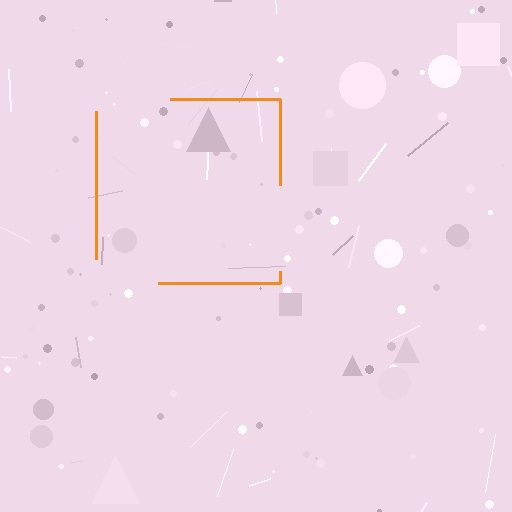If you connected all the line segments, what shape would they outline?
They would outline a square.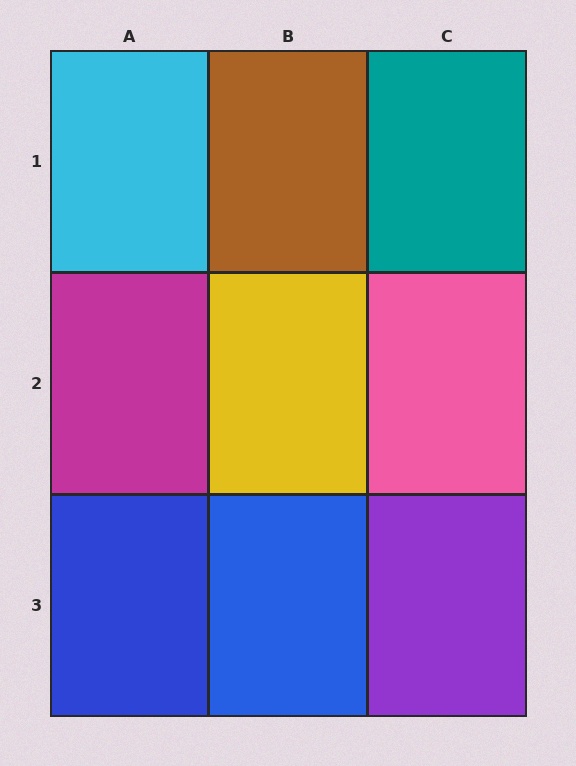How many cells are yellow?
1 cell is yellow.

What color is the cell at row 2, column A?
Magenta.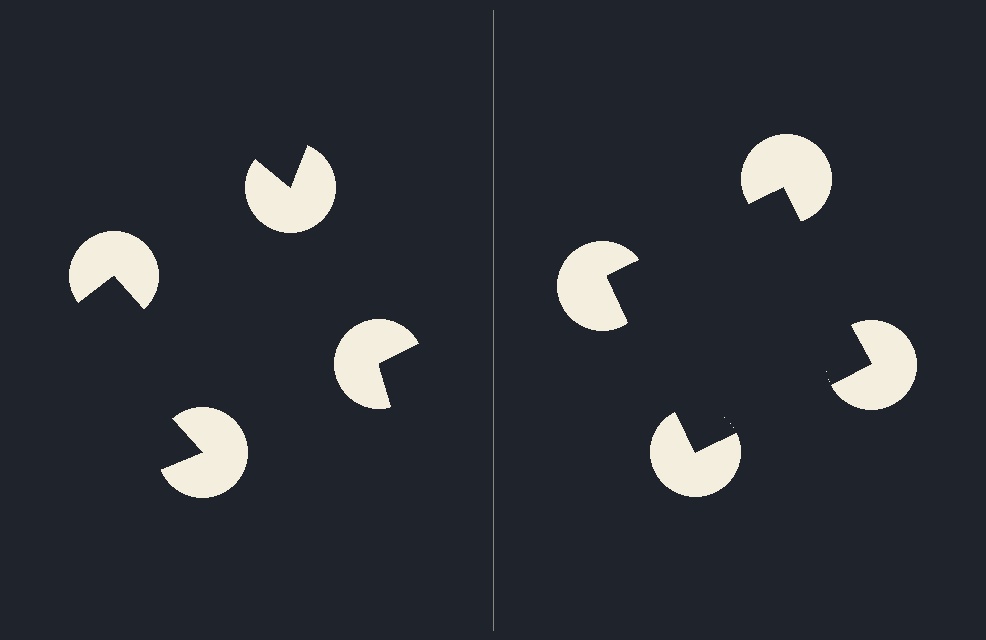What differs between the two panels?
The pac-man discs are positioned identically on both sides; only the wedge orientations differ. On the right they align to a square; on the left they are misaligned.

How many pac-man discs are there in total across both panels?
8 — 4 on each side.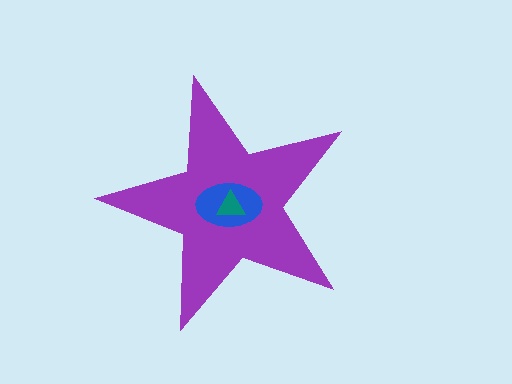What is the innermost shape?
The teal triangle.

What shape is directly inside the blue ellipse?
The teal triangle.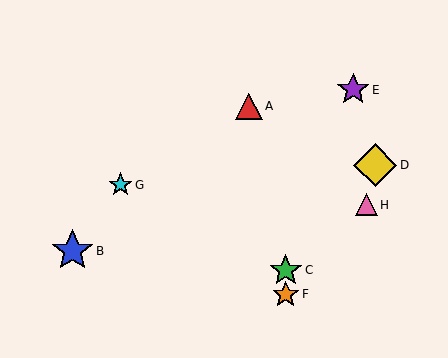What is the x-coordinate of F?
Object F is at x≈286.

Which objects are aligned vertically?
Objects C, F are aligned vertically.